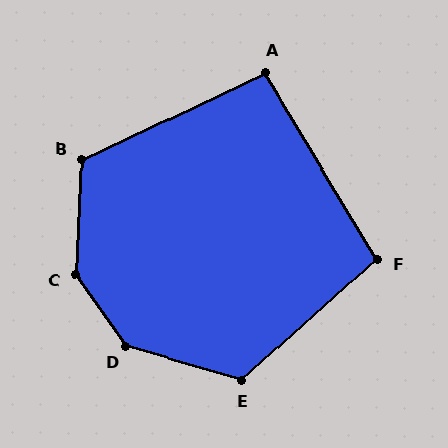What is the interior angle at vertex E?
Approximately 122 degrees (obtuse).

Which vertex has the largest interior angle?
C, at approximately 142 degrees.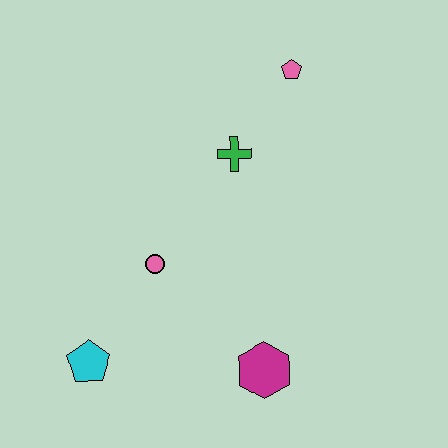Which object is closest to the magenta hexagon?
The pink circle is closest to the magenta hexagon.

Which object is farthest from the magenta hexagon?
The pink pentagon is farthest from the magenta hexagon.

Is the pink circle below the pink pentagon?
Yes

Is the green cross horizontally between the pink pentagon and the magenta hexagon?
No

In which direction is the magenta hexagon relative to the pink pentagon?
The magenta hexagon is below the pink pentagon.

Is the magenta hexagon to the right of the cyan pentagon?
Yes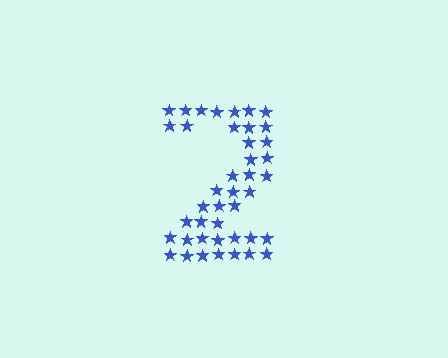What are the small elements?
The small elements are stars.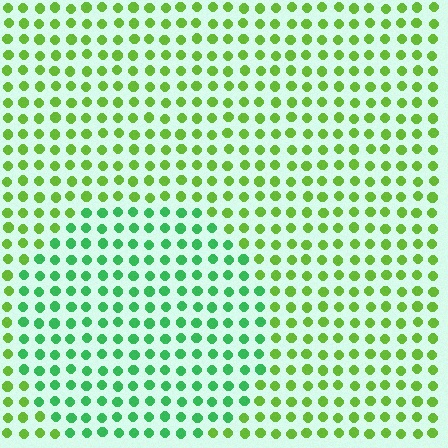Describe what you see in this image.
The image is filled with small lime elements in a uniform arrangement. A circle-shaped region is visible where the elements are tinted to a slightly different hue, forming a subtle color boundary.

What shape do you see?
I see a circle.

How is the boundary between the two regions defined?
The boundary is defined purely by a slight shift in hue (about 38 degrees). Spacing, size, and orientation are identical on both sides.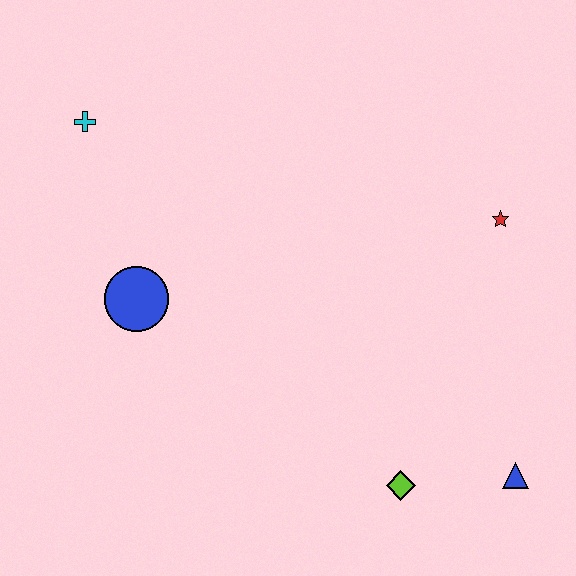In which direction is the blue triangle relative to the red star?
The blue triangle is below the red star.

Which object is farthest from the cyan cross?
The blue triangle is farthest from the cyan cross.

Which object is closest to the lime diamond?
The blue triangle is closest to the lime diamond.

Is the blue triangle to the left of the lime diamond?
No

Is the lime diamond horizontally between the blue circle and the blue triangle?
Yes